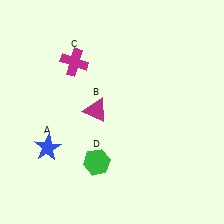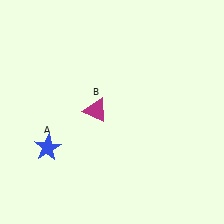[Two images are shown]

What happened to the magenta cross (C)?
The magenta cross (C) was removed in Image 2. It was in the top-left area of Image 1.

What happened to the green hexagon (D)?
The green hexagon (D) was removed in Image 2. It was in the bottom-left area of Image 1.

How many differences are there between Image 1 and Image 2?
There are 2 differences between the two images.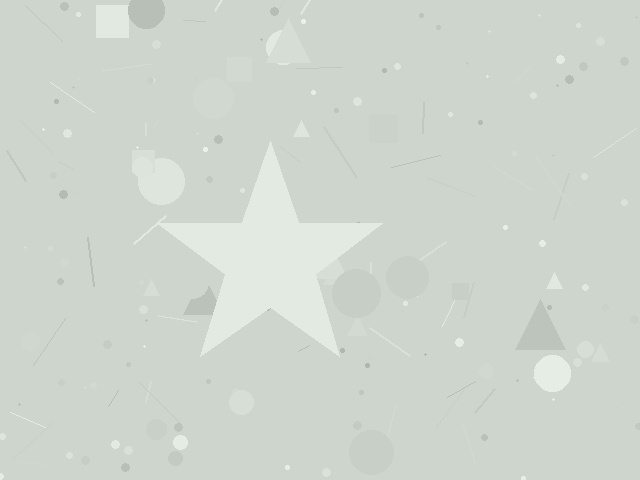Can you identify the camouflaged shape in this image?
The camouflaged shape is a star.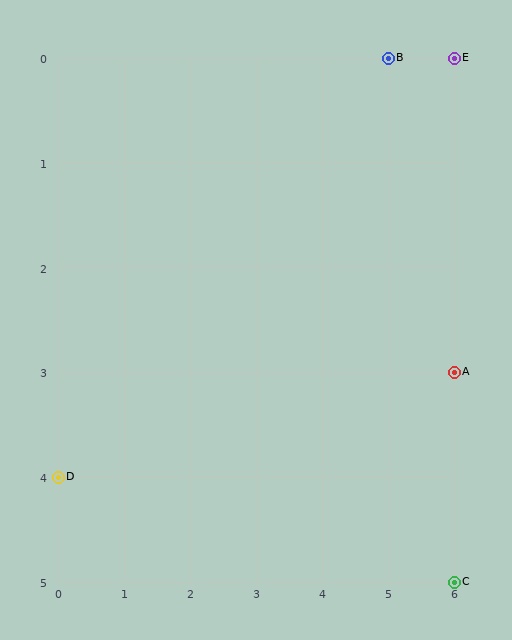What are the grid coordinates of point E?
Point E is at grid coordinates (6, 0).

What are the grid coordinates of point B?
Point B is at grid coordinates (5, 0).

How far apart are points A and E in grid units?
Points A and E are 3 rows apart.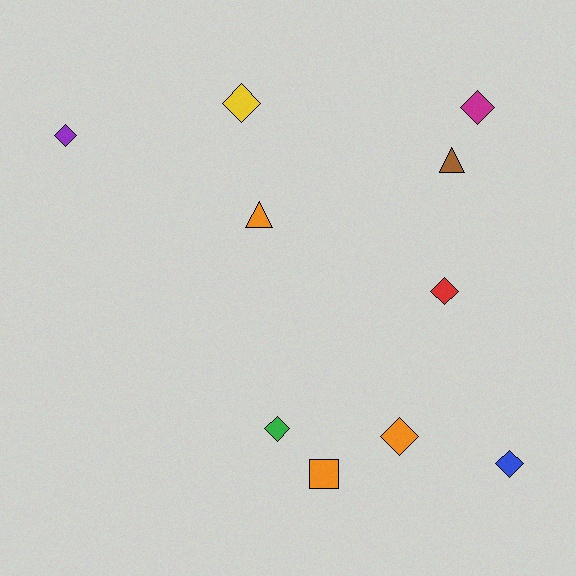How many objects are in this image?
There are 10 objects.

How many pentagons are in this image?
There are no pentagons.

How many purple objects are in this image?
There is 1 purple object.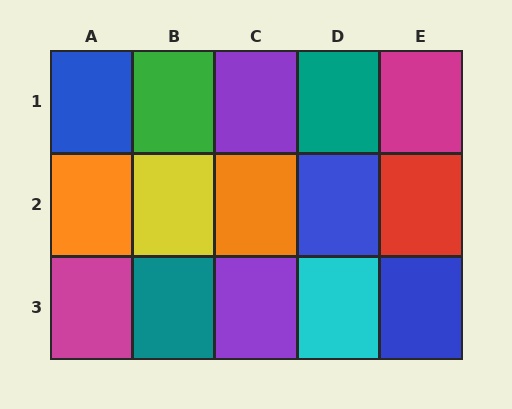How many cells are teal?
2 cells are teal.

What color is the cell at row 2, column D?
Blue.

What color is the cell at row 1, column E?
Magenta.